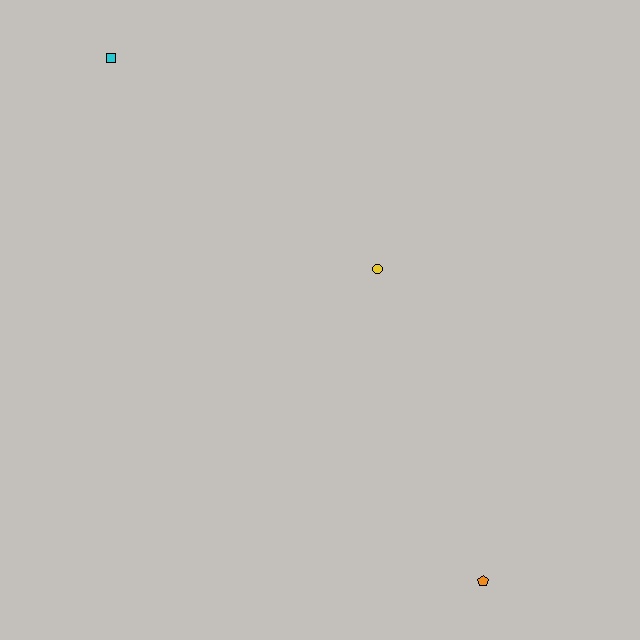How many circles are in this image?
There is 1 circle.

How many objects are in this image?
There are 3 objects.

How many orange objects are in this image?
There is 1 orange object.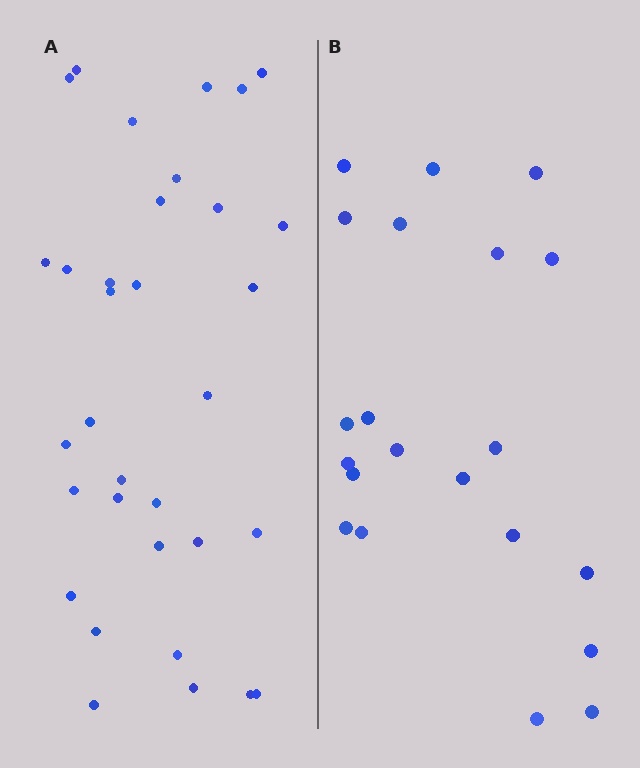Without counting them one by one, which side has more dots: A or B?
Region A (the left region) has more dots.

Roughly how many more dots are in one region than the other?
Region A has roughly 12 or so more dots than region B.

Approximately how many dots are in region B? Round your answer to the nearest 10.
About 20 dots. (The exact count is 21, which rounds to 20.)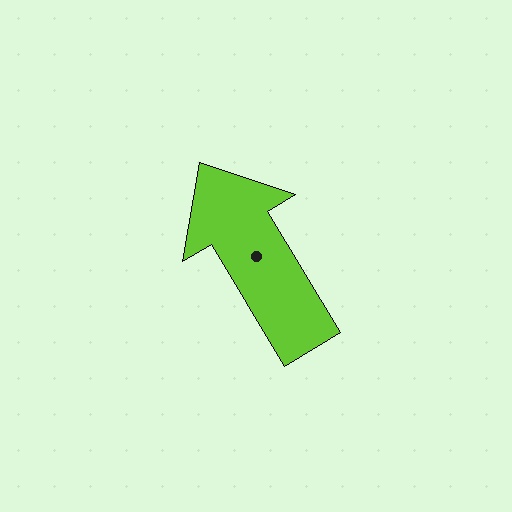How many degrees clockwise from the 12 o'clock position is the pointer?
Approximately 329 degrees.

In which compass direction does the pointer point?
Northwest.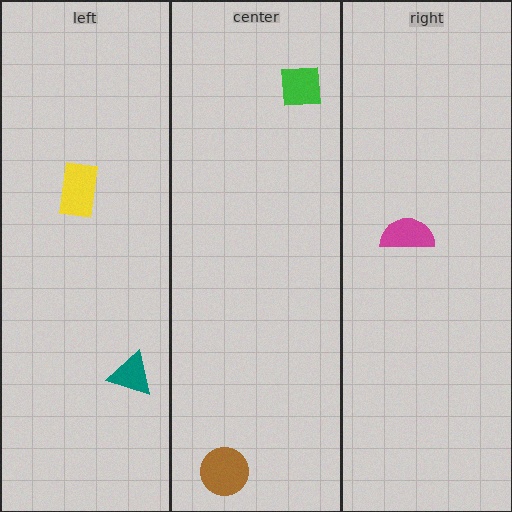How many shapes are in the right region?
1.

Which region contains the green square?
The center region.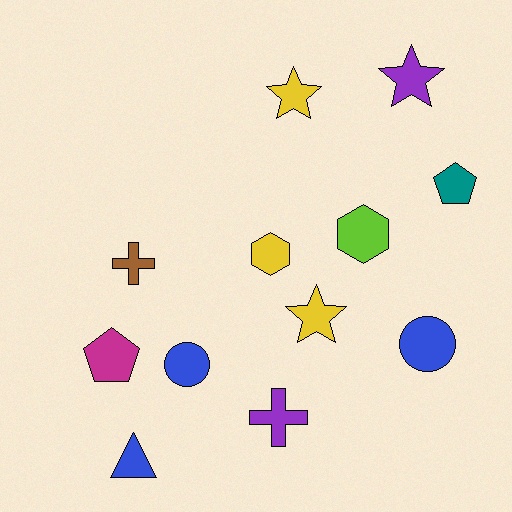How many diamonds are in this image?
There are no diamonds.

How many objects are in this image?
There are 12 objects.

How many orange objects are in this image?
There are no orange objects.